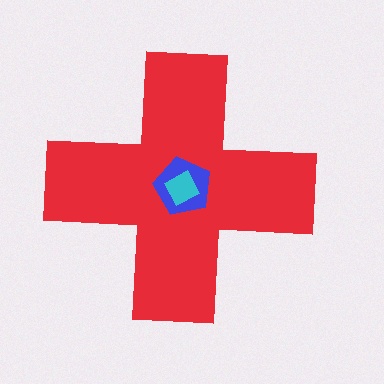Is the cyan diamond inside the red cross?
Yes.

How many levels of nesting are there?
3.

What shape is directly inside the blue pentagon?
The cyan diamond.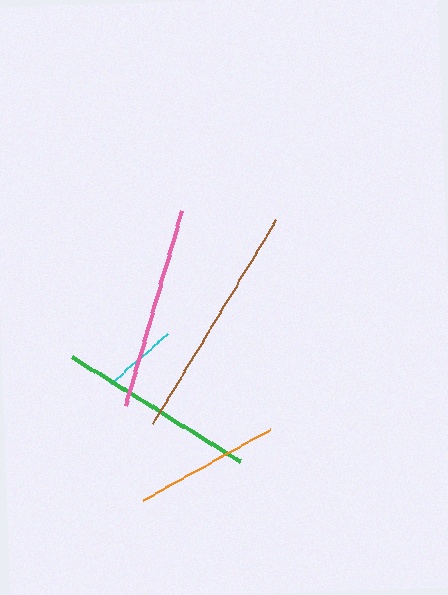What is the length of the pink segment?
The pink segment is approximately 203 pixels long.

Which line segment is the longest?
The brown line is the longest at approximately 238 pixels.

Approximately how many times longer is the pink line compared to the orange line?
The pink line is approximately 1.4 times the length of the orange line.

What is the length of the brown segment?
The brown segment is approximately 238 pixels long.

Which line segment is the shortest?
The cyan line is the shortest at approximately 76 pixels.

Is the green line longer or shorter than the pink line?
The pink line is longer than the green line.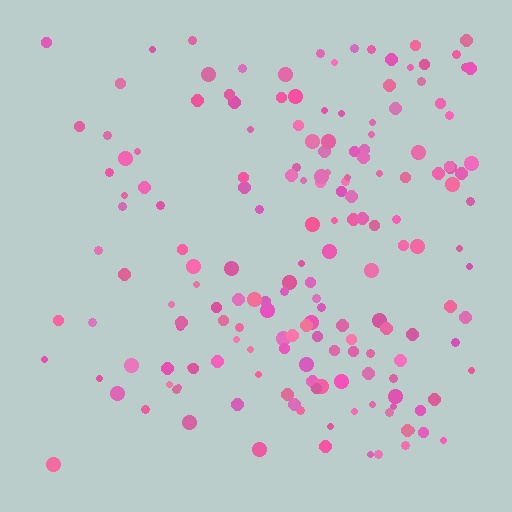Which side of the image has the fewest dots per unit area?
The left.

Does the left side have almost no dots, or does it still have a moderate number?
Still a moderate number, just noticeably fewer than the right.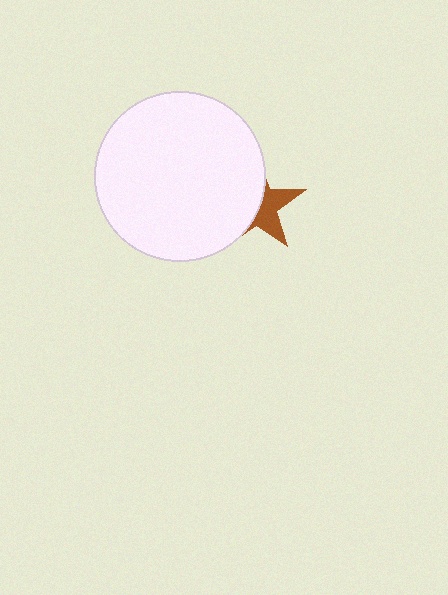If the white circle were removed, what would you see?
You would see the complete brown star.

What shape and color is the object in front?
The object in front is a white circle.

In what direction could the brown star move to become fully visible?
The brown star could move right. That would shift it out from behind the white circle entirely.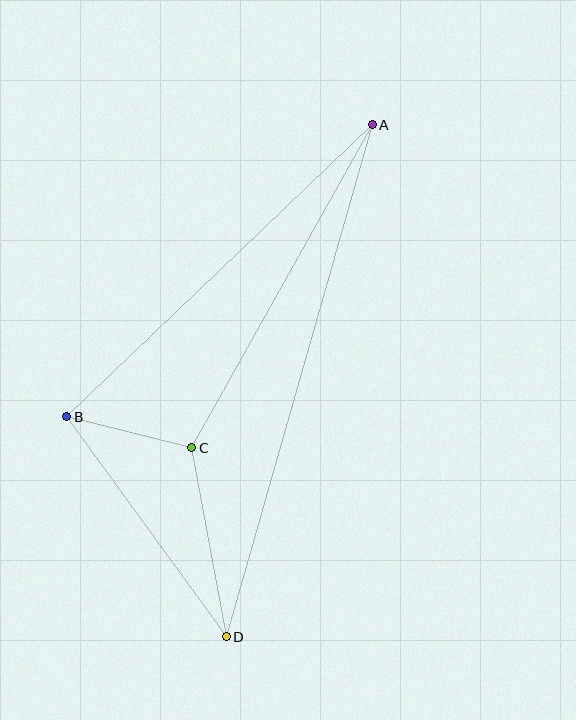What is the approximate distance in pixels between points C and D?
The distance between C and D is approximately 192 pixels.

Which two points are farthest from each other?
Points A and D are farthest from each other.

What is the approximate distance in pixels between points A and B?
The distance between A and B is approximately 423 pixels.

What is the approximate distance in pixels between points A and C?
The distance between A and C is approximately 370 pixels.